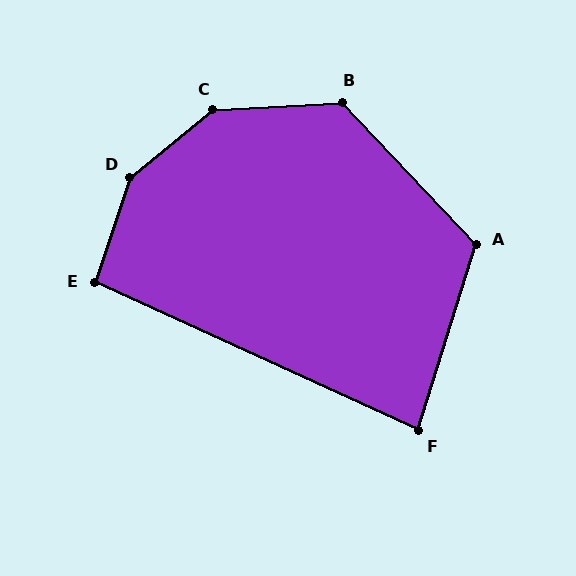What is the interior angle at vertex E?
Approximately 96 degrees (obtuse).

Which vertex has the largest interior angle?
D, at approximately 147 degrees.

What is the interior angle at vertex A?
Approximately 119 degrees (obtuse).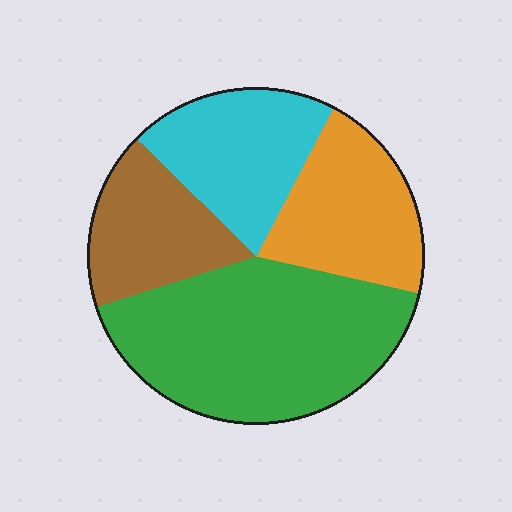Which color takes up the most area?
Green, at roughly 40%.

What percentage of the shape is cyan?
Cyan takes up about one fifth (1/5) of the shape.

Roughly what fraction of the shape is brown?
Brown takes up about one sixth (1/6) of the shape.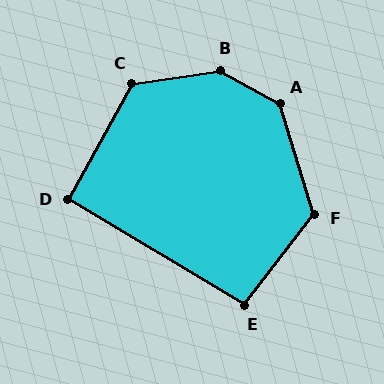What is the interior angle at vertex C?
Approximately 127 degrees (obtuse).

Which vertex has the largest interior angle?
B, at approximately 143 degrees.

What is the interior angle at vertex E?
Approximately 97 degrees (obtuse).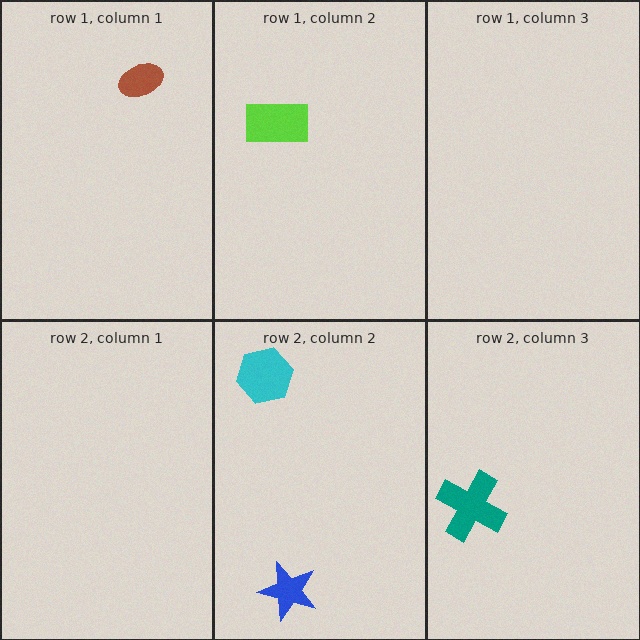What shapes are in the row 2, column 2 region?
The cyan hexagon, the blue star.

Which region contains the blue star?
The row 2, column 2 region.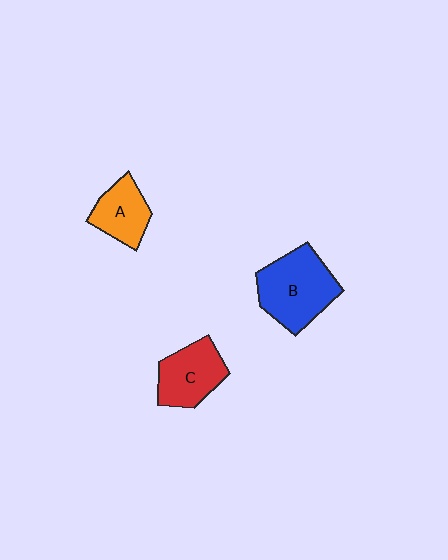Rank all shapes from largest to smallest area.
From largest to smallest: B (blue), C (red), A (orange).